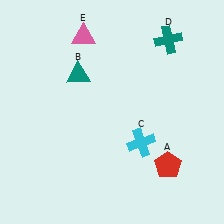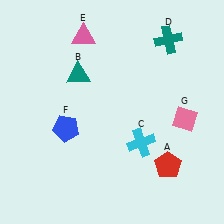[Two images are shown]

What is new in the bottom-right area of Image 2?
A pink diamond (G) was added in the bottom-right area of Image 2.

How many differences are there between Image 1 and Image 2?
There are 2 differences between the two images.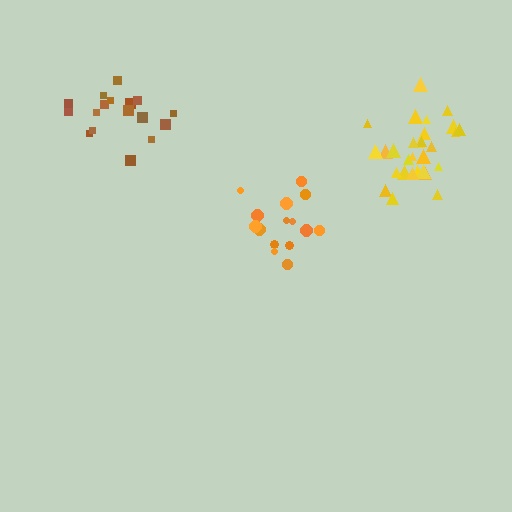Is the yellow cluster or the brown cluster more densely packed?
Yellow.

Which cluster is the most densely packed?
Yellow.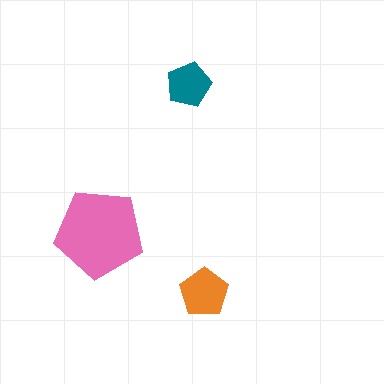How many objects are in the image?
There are 3 objects in the image.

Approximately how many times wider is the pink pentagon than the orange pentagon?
About 2 times wider.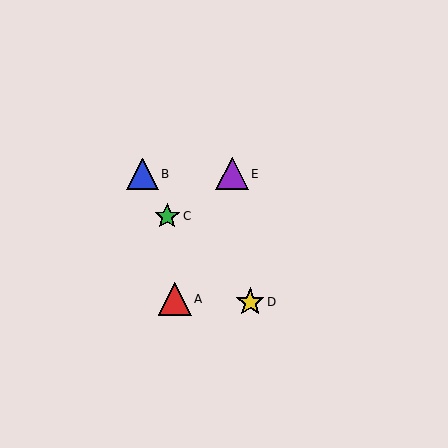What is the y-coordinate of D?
Object D is at y≈302.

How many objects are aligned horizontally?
2 objects (B, E) are aligned horizontally.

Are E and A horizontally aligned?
No, E is at y≈174 and A is at y≈299.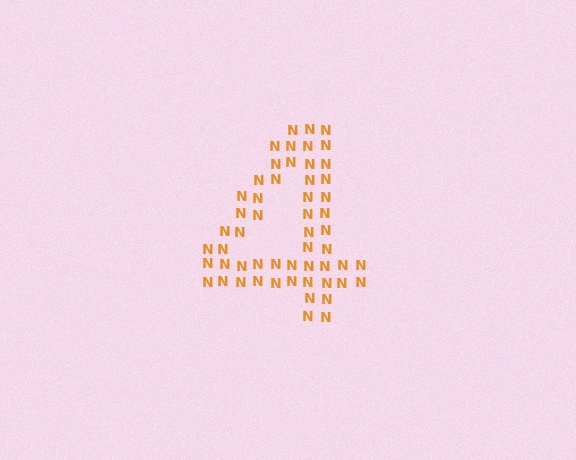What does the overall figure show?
The overall figure shows the digit 4.